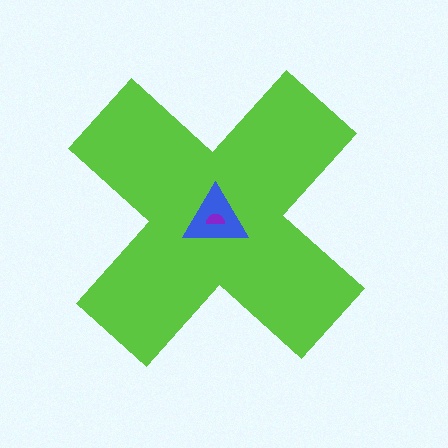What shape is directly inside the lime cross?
The blue triangle.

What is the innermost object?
The purple semicircle.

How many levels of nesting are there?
3.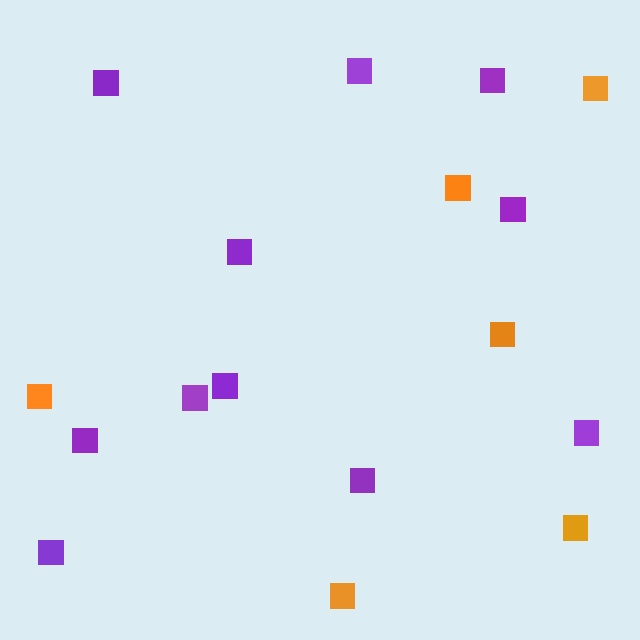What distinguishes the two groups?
There are 2 groups: one group of orange squares (6) and one group of purple squares (11).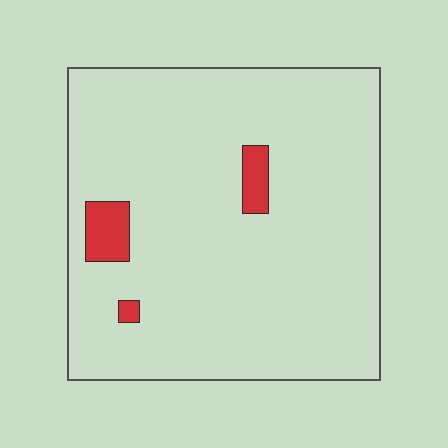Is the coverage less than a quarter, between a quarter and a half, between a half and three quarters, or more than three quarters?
Less than a quarter.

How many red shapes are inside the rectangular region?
3.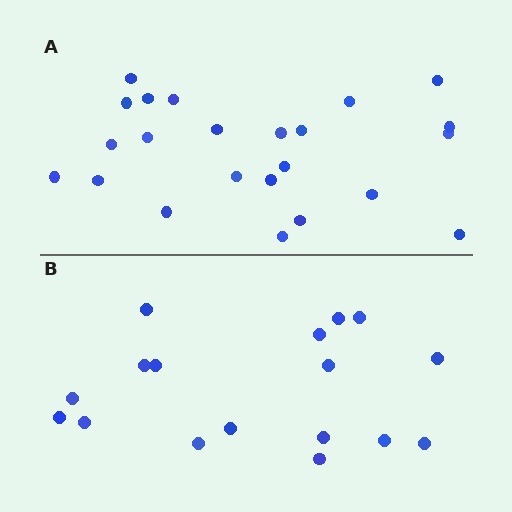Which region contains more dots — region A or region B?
Region A (the top region) has more dots.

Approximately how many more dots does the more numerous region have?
Region A has about 6 more dots than region B.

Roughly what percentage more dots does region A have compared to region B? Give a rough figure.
About 35% more.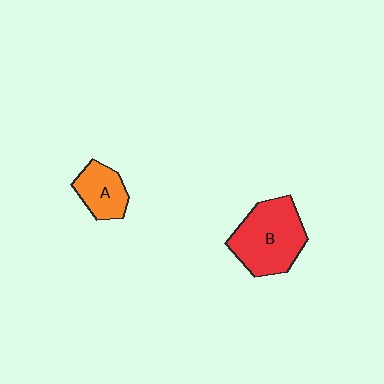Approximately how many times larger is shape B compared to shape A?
Approximately 1.9 times.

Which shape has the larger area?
Shape B (red).